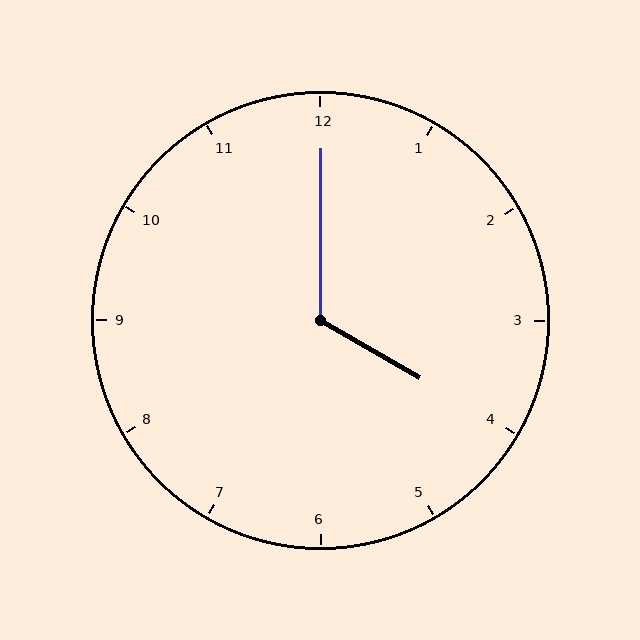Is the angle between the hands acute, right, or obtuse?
It is obtuse.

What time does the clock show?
4:00.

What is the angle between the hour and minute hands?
Approximately 120 degrees.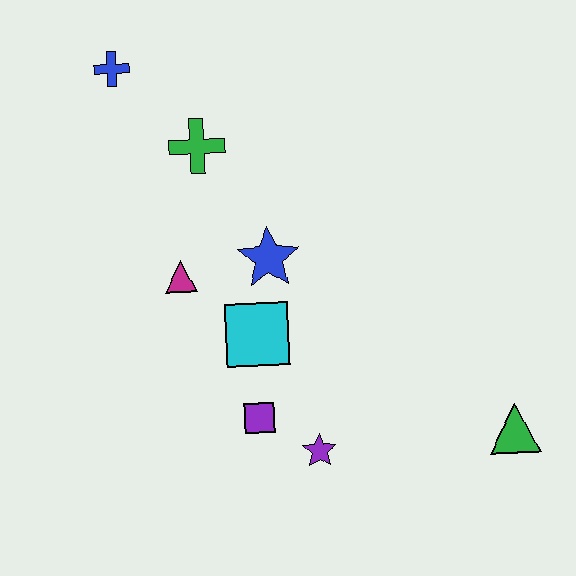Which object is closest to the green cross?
The blue cross is closest to the green cross.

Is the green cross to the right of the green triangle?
No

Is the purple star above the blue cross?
No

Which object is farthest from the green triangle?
The blue cross is farthest from the green triangle.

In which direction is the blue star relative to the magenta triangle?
The blue star is to the right of the magenta triangle.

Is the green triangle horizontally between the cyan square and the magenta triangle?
No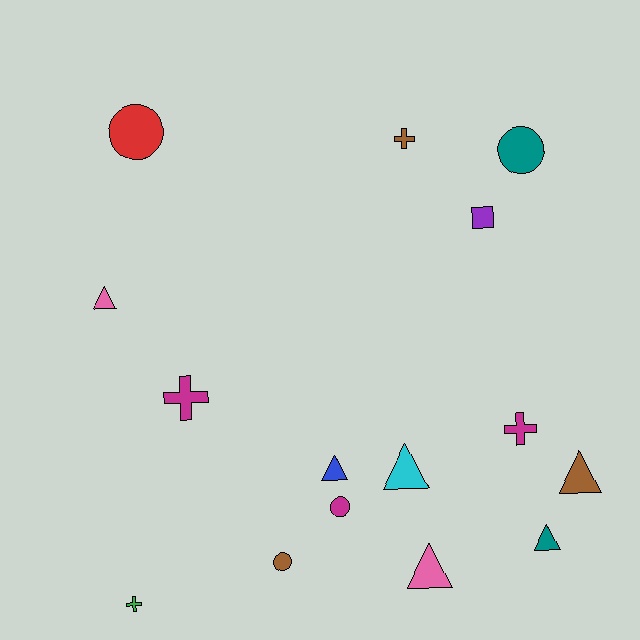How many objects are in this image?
There are 15 objects.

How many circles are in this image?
There are 4 circles.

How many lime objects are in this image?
There are no lime objects.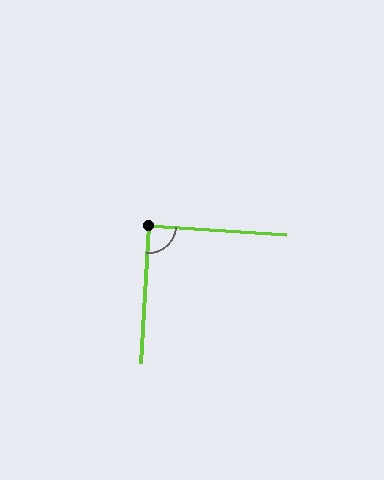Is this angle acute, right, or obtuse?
It is approximately a right angle.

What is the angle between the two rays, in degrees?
Approximately 89 degrees.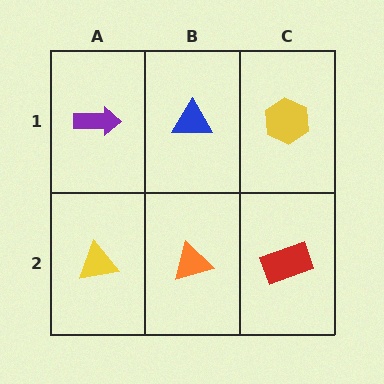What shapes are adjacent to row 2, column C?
A yellow hexagon (row 1, column C), an orange triangle (row 2, column B).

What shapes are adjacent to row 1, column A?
A yellow triangle (row 2, column A), a blue triangle (row 1, column B).